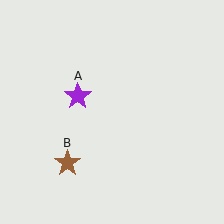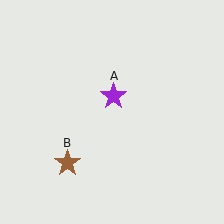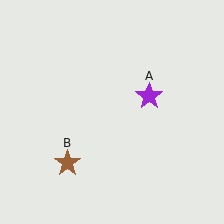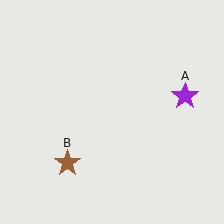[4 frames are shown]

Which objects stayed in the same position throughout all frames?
Brown star (object B) remained stationary.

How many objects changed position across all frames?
1 object changed position: purple star (object A).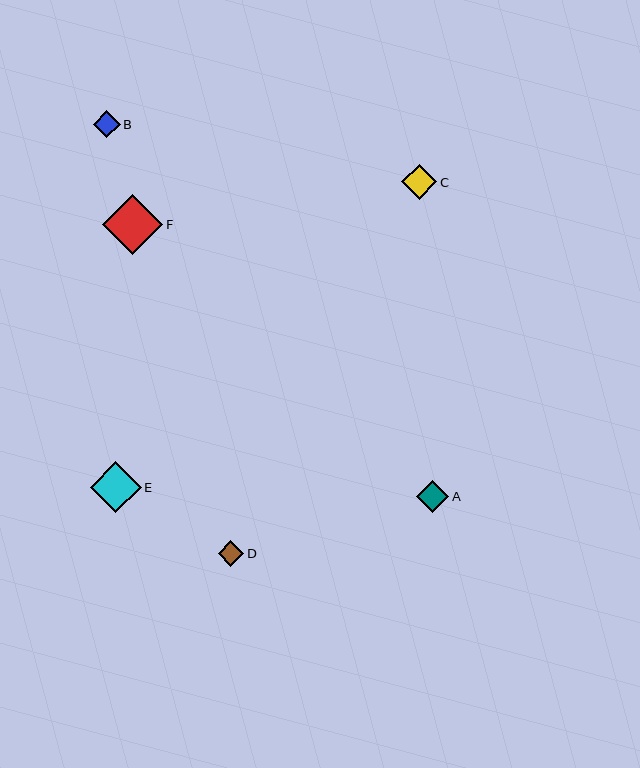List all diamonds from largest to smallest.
From largest to smallest: F, E, C, A, B, D.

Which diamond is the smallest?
Diamond D is the smallest with a size of approximately 26 pixels.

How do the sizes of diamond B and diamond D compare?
Diamond B and diamond D are approximately the same size.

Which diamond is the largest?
Diamond F is the largest with a size of approximately 60 pixels.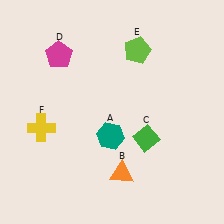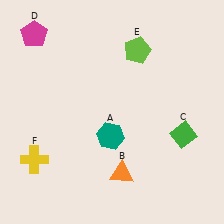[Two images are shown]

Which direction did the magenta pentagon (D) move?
The magenta pentagon (D) moved left.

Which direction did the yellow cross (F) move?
The yellow cross (F) moved down.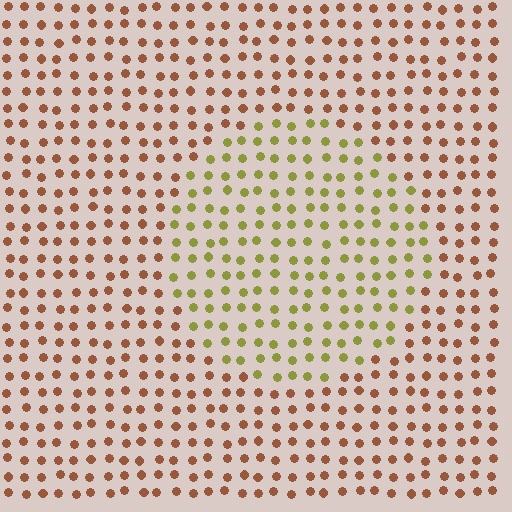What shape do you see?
I see a circle.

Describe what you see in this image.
The image is filled with small brown elements in a uniform arrangement. A circle-shaped region is visible where the elements are tinted to a slightly different hue, forming a subtle color boundary.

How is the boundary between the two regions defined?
The boundary is defined purely by a slight shift in hue (about 51 degrees). Spacing, size, and orientation are identical on both sides.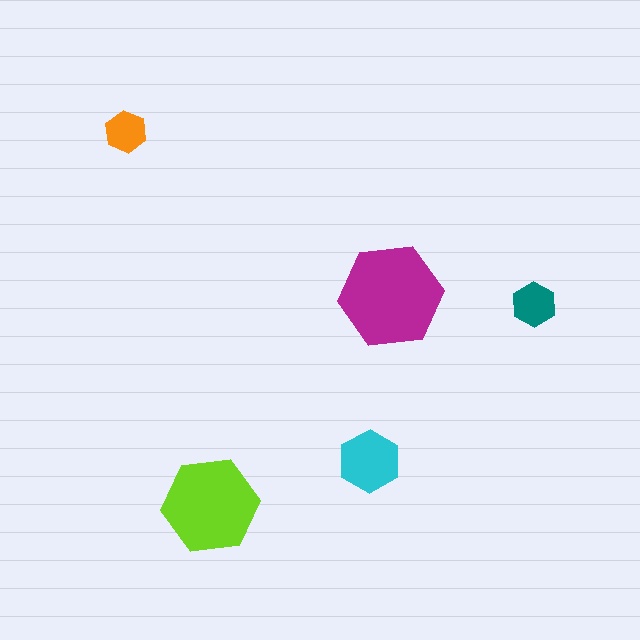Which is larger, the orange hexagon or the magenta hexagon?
The magenta one.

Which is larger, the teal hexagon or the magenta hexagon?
The magenta one.